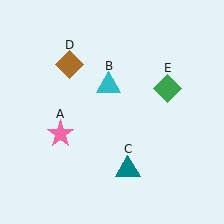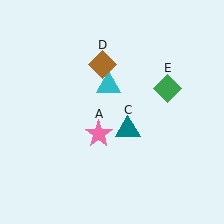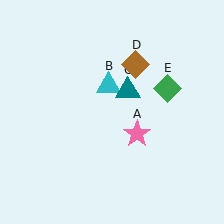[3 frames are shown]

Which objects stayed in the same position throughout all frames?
Cyan triangle (object B) and green diamond (object E) remained stationary.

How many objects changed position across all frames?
3 objects changed position: pink star (object A), teal triangle (object C), brown diamond (object D).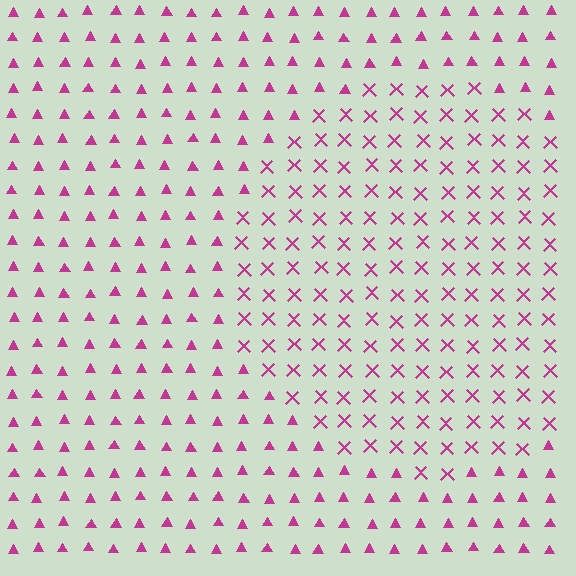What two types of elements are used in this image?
The image uses X marks inside the circle region and triangles outside it.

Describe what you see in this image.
The image is filled with small magenta elements arranged in a uniform grid. A circle-shaped region contains X marks, while the surrounding area contains triangles. The boundary is defined purely by the change in element shape.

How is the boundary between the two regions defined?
The boundary is defined by a change in element shape: X marks inside vs. triangles outside. All elements share the same color and spacing.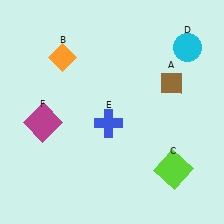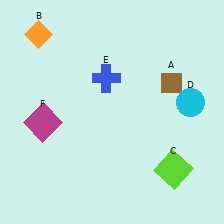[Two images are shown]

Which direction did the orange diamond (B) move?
The orange diamond (B) moved left.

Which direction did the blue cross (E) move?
The blue cross (E) moved up.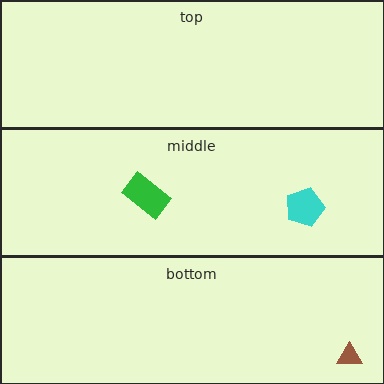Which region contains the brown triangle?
The bottom region.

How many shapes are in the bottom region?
1.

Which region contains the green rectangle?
The middle region.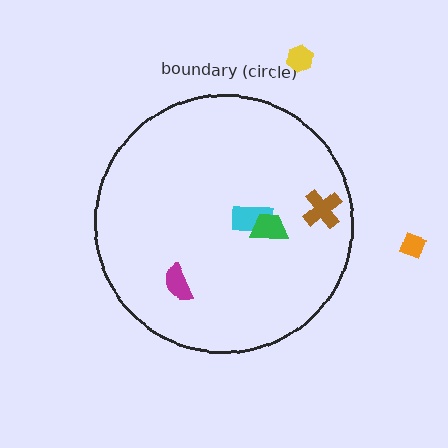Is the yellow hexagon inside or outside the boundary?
Outside.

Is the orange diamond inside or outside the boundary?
Outside.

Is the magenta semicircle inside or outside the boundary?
Inside.